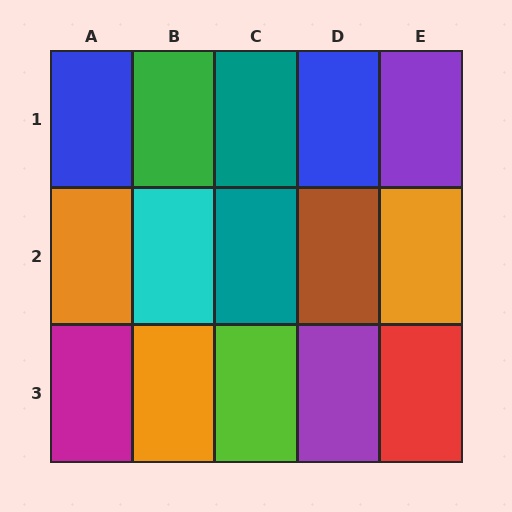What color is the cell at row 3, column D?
Purple.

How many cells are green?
1 cell is green.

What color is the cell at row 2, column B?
Cyan.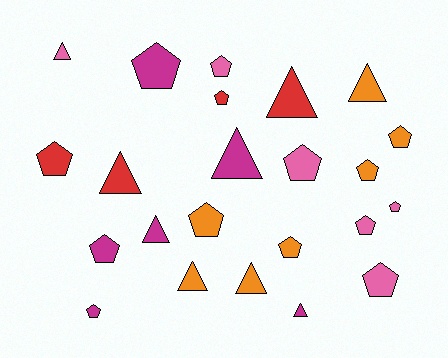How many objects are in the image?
There are 23 objects.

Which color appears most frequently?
Orange, with 7 objects.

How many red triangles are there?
There are 2 red triangles.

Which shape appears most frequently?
Pentagon, with 14 objects.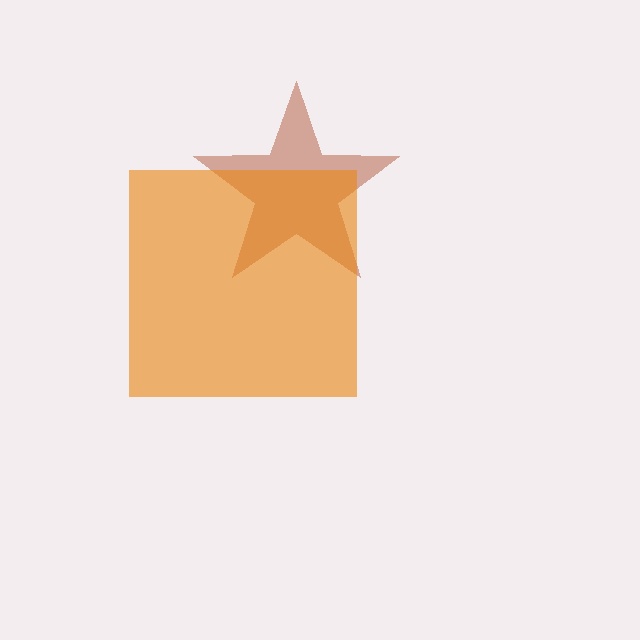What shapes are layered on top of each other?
The layered shapes are: a brown star, an orange square.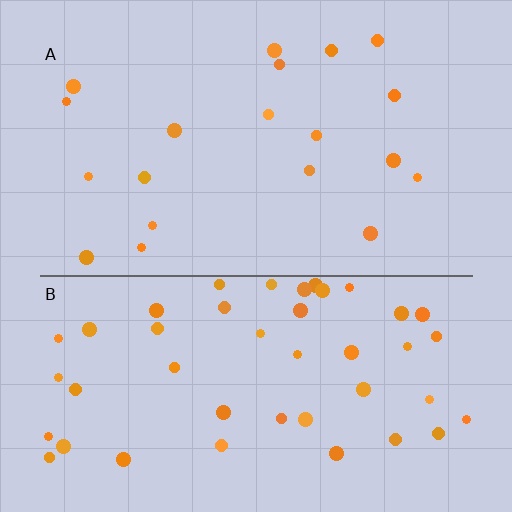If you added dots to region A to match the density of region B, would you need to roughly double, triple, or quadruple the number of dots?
Approximately double.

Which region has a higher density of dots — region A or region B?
B (the bottom).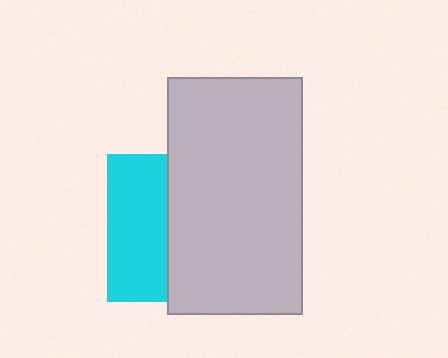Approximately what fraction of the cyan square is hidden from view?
Roughly 59% of the cyan square is hidden behind the light gray rectangle.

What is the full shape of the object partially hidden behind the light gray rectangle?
The partially hidden object is a cyan square.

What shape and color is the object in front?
The object in front is a light gray rectangle.